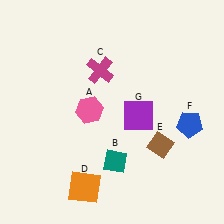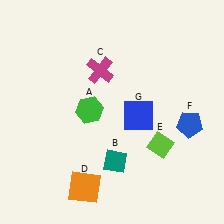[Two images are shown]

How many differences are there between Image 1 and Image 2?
There are 3 differences between the two images.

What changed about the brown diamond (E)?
In Image 1, E is brown. In Image 2, it changed to lime.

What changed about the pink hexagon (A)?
In Image 1, A is pink. In Image 2, it changed to green.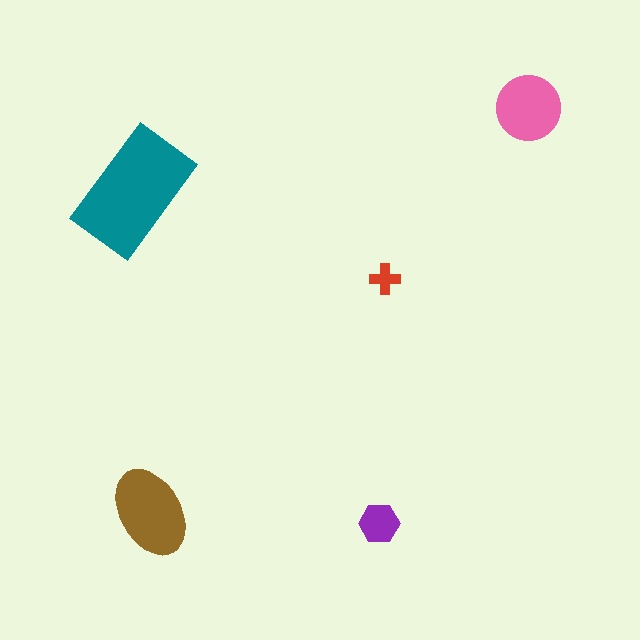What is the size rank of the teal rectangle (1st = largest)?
1st.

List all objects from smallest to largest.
The red cross, the purple hexagon, the pink circle, the brown ellipse, the teal rectangle.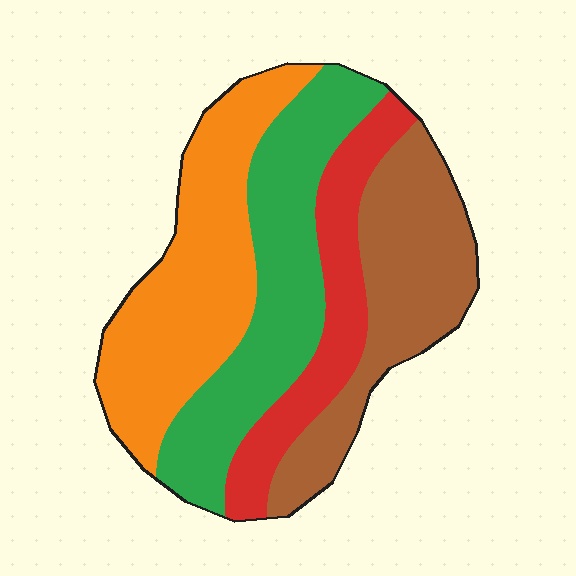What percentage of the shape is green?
Green covers 28% of the shape.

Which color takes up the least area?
Red, at roughly 15%.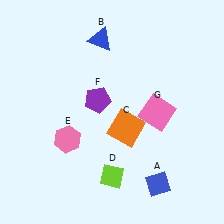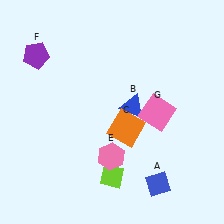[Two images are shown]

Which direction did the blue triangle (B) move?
The blue triangle (B) moved down.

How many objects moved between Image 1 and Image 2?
3 objects moved between the two images.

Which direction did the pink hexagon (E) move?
The pink hexagon (E) moved right.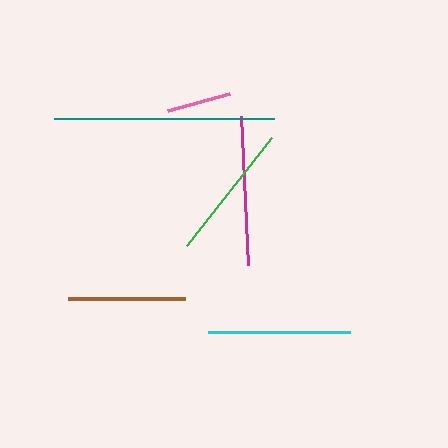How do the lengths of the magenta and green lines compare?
The magenta and green lines are approximately the same length.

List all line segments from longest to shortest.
From longest to shortest: teal, magenta, cyan, green, brown, pink.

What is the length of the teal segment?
The teal segment is approximately 220 pixels long.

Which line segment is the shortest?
The pink line is the shortest at approximately 64 pixels.